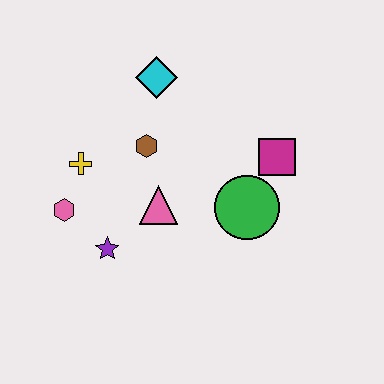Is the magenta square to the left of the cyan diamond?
No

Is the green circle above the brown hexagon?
No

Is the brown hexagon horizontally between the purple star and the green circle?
Yes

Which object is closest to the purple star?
The pink hexagon is closest to the purple star.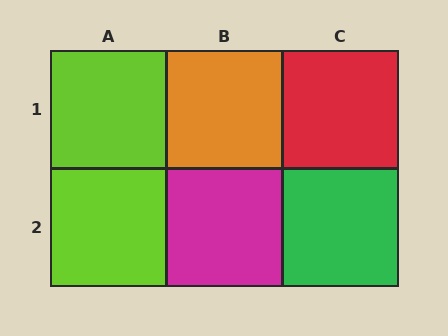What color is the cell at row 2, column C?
Green.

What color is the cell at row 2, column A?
Lime.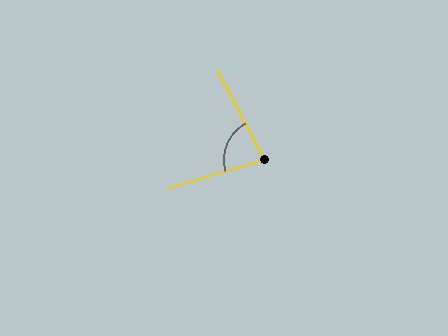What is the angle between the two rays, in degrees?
Approximately 79 degrees.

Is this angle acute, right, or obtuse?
It is acute.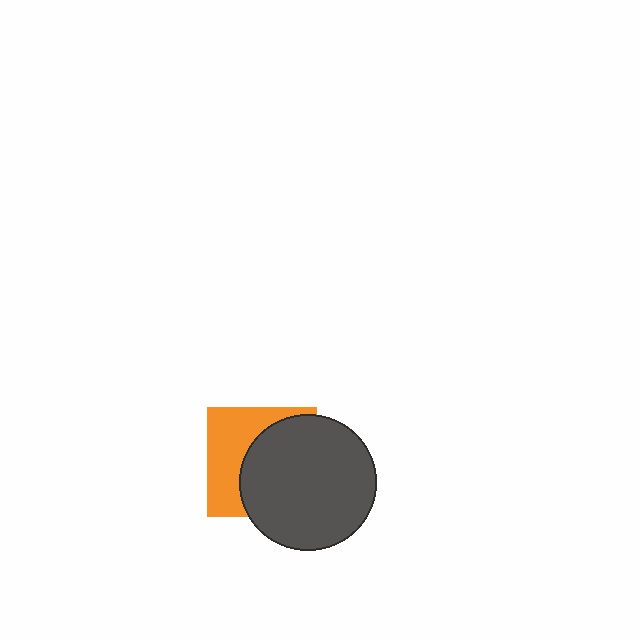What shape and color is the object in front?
The object in front is a dark gray circle.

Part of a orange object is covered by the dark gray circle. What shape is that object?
It is a square.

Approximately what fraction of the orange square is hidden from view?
Roughly 58% of the orange square is hidden behind the dark gray circle.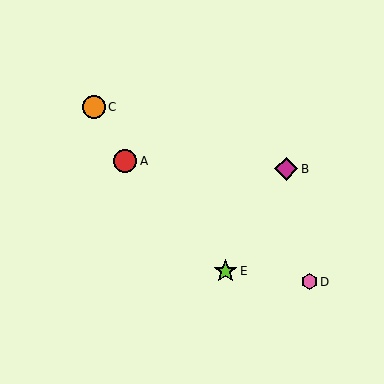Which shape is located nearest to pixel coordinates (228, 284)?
The lime star (labeled E) at (225, 271) is nearest to that location.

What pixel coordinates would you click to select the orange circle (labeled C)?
Click at (94, 107) to select the orange circle C.